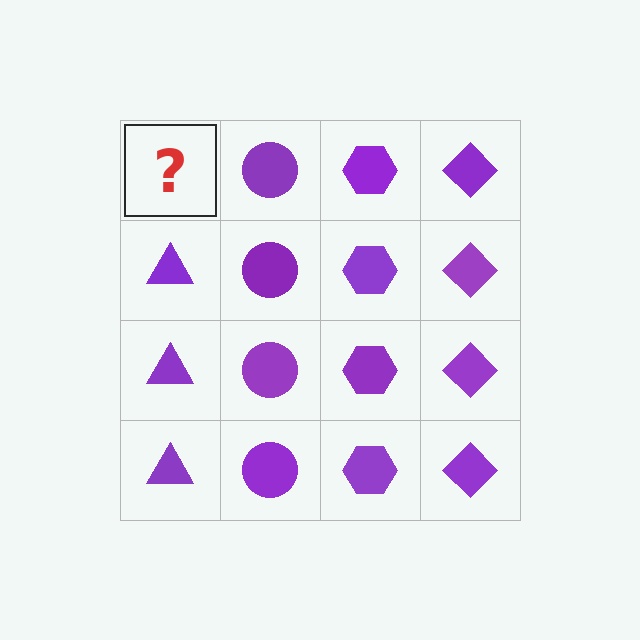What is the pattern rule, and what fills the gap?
The rule is that each column has a consistent shape. The gap should be filled with a purple triangle.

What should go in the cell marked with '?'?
The missing cell should contain a purple triangle.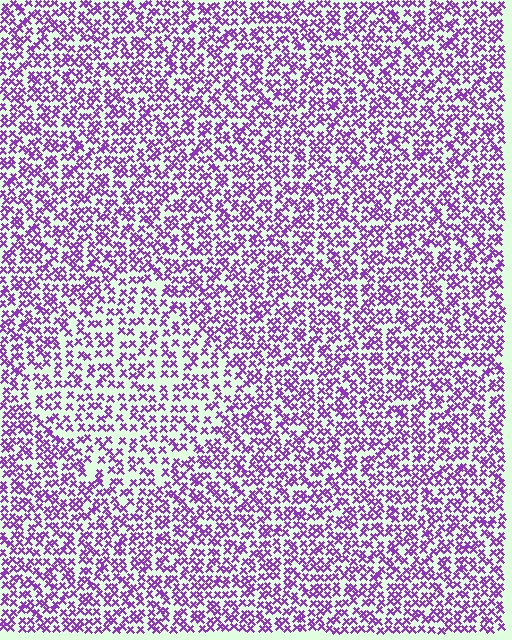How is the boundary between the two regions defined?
The boundary is defined by a change in element density (approximately 1.5x ratio). All elements are the same color, size, and shape.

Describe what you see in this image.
The image contains small purple elements arranged at two different densities. A diamond-shaped region is visible where the elements are less densely packed than the surrounding area.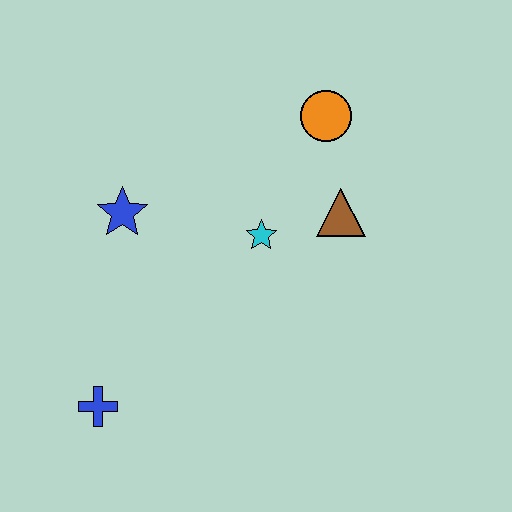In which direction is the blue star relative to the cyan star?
The blue star is to the left of the cyan star.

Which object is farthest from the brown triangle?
The blue cross is farthest from the brown triangle.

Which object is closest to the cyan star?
The brown triangle is closest to the cyan star.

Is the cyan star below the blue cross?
No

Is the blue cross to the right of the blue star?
No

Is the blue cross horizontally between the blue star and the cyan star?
No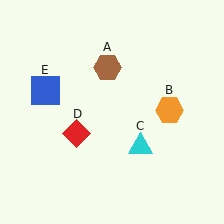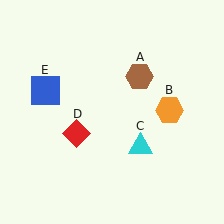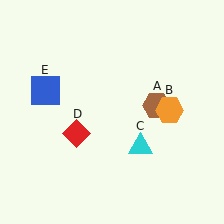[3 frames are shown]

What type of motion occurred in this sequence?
The brown hexagon (object A) rotated clockwise around the center of the scene.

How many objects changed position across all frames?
1 object changed position: brown hexagon (object A).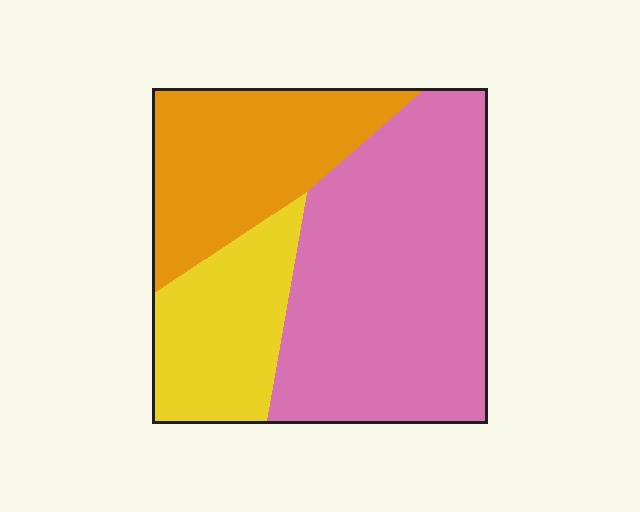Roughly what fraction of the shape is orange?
Orange takes up between a quarter and a half of the shape.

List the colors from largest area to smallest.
From largest to smallest: pink, orange, yellow.